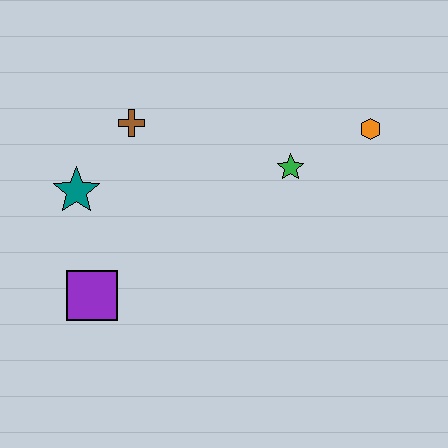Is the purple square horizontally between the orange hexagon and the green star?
No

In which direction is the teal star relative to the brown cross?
The teal star is below the brown cross.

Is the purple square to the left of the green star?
Yes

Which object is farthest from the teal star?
The orange hexagon is farthest from the teal star.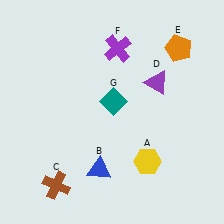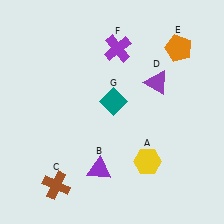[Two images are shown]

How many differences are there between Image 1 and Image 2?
There is 1 difference between the two images.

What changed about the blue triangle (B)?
In Image 1, B is blue. In Image 2, it changed to purple.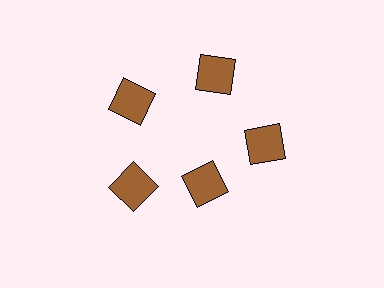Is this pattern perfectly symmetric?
No. The 5 brown squares are arranged in a ring, but one element near the 5 o'clock position is pulled inward toward the center, breaking the 5-fold rotational symmetry.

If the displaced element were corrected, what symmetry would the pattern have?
It would have 5-fold rotational symmetry — the pattern would map onto itself every 72 degrees.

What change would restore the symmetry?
The symmetry would be restored by moving it outward, back onto the ring so that all 5 squares sit at equal angles and equal distance from the center.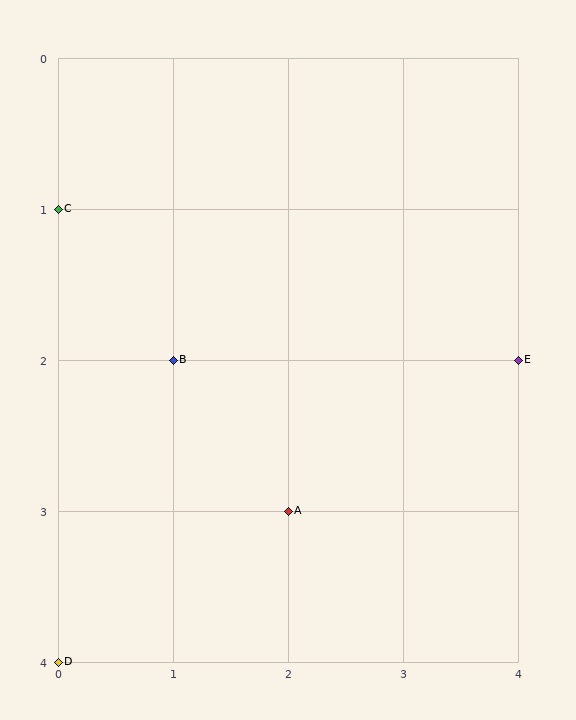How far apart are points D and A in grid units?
Points D and A are 2 columns and 1 row apart (about 2.2 grid units diagonally).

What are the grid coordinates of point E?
Point E is at grid coordinates (4, 2).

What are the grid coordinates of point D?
Point D is at grid coordinates (0, 4).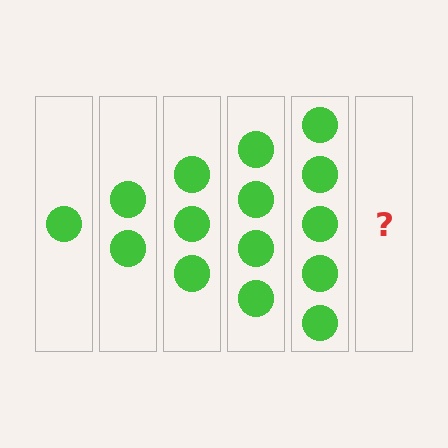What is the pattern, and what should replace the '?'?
The pattern is that each step adds one more circle. The '?' should be 6 circles.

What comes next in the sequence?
The next element should be 6 circles.